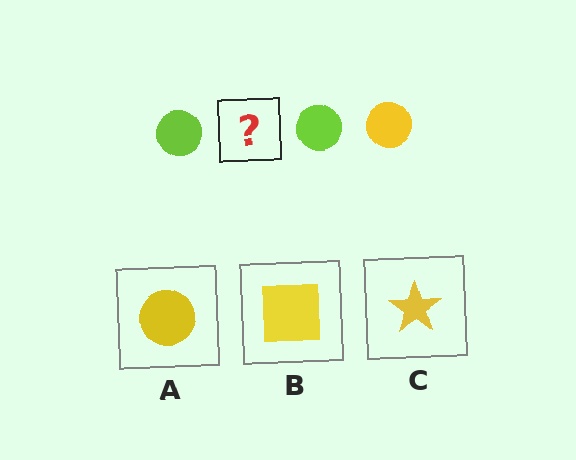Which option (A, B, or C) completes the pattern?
A.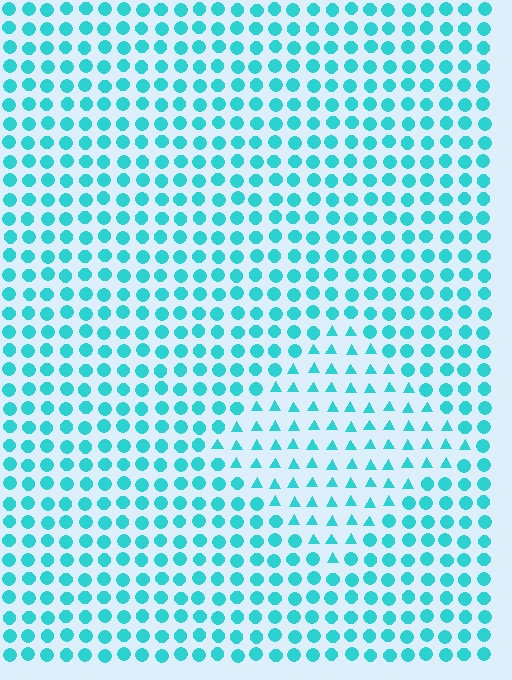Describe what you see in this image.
The image is filled with small cyan elements arranged in a uniform grid. A diamond-shaped region contains triangles, while the surrounding area contains circles. The boundary is defined purely by the change in element shape.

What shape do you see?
I see a diamond.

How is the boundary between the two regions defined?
The boundary is defined by a change in element shape: triangles inside vs. circles outside. All elements share the same color and spacing.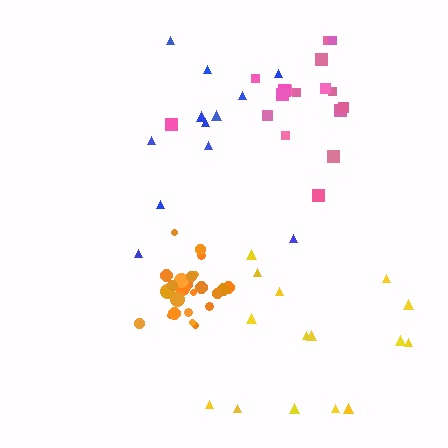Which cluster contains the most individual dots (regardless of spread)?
Orange (25).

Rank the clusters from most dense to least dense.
orange, pink, yellow, blue.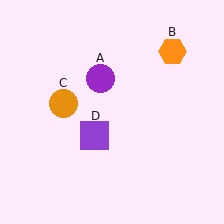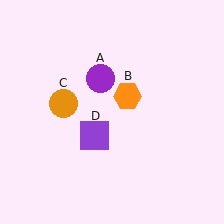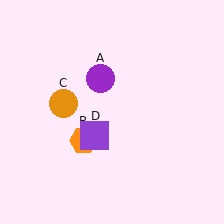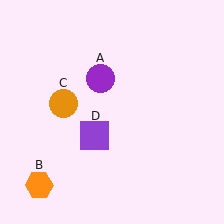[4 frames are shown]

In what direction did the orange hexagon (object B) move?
The orange hexagon (object B) moved down and to the left.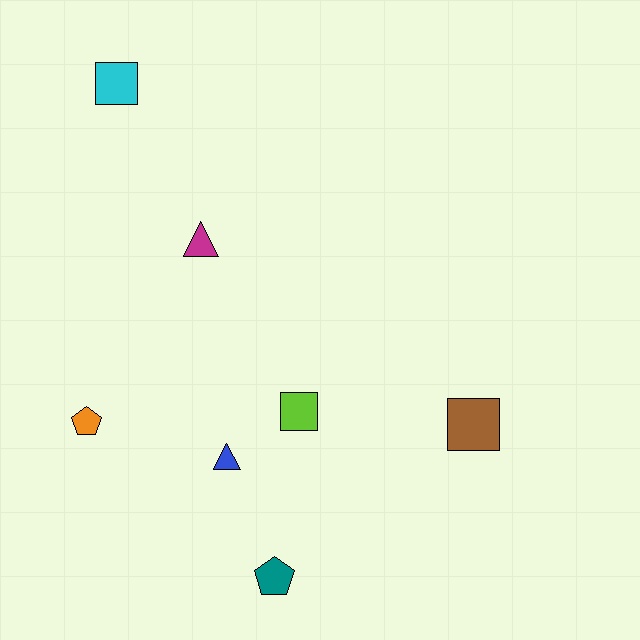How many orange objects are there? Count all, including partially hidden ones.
There is 1 orange object.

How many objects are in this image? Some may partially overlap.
There are 7 objects.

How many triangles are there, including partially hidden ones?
There are 2 triangles.